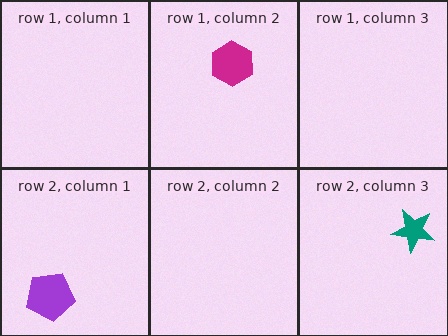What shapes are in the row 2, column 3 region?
The teal star.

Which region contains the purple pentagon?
The row 2, column 1 region.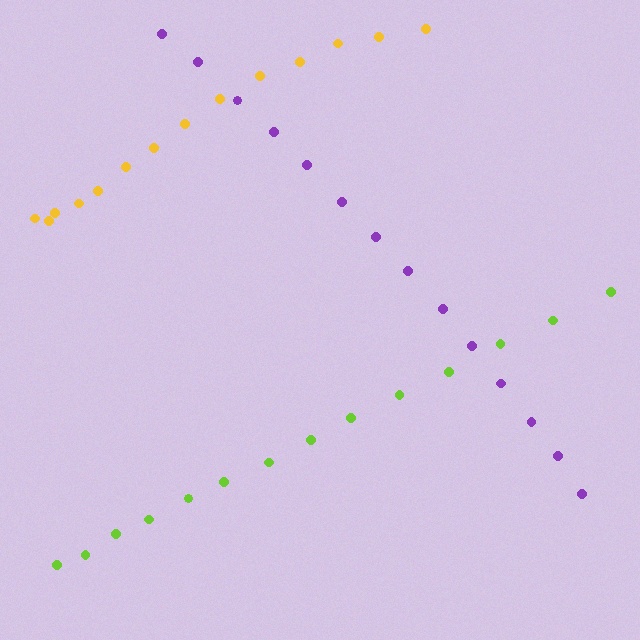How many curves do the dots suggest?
There are 3 distinct paths.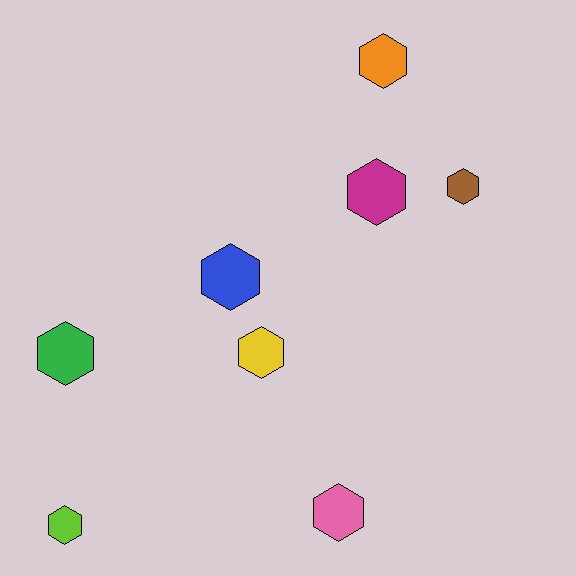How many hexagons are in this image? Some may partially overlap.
There are 8 hexagons.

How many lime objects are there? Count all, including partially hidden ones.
There is 1 lime object.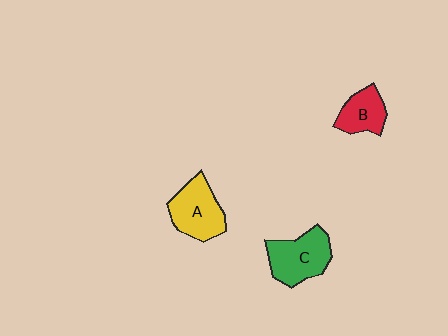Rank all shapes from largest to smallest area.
From largest to smallest: C (green), A (yellow), B (red).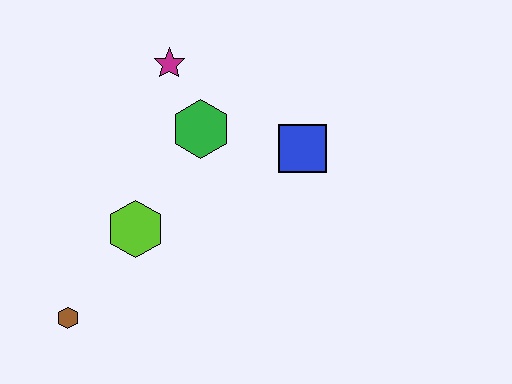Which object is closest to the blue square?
The green hexagon is closest to the blue square.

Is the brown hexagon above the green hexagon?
No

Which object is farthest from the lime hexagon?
The blue square is farthest from the lime hexagon.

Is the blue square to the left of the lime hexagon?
No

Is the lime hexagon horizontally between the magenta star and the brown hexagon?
Yes